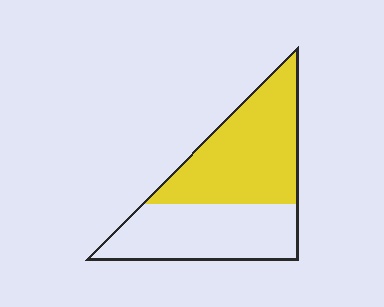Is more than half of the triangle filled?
Yes.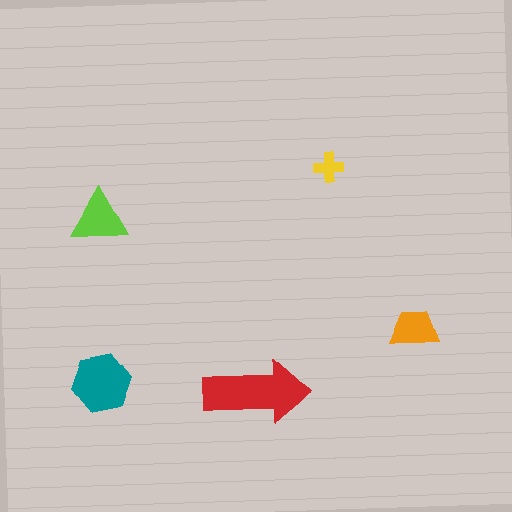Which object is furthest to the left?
The teal hexagon is leftmost.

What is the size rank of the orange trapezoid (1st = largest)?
4th.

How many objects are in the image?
There are 5 objects in the image.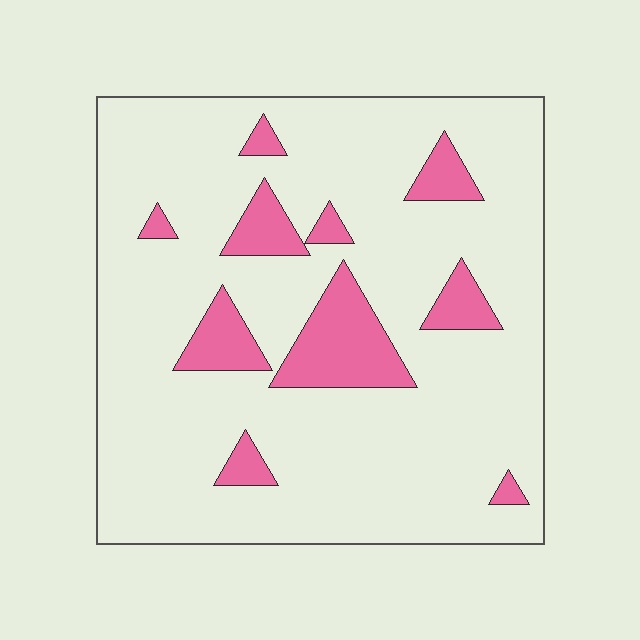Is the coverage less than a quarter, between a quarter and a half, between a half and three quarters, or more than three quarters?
Less than a quarter.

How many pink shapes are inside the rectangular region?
10.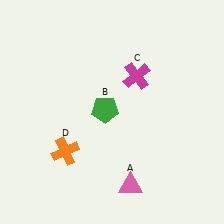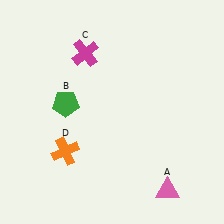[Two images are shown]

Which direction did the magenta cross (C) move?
The magenta cross (C) moved left.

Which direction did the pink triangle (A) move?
The pink triangle (A) moved right.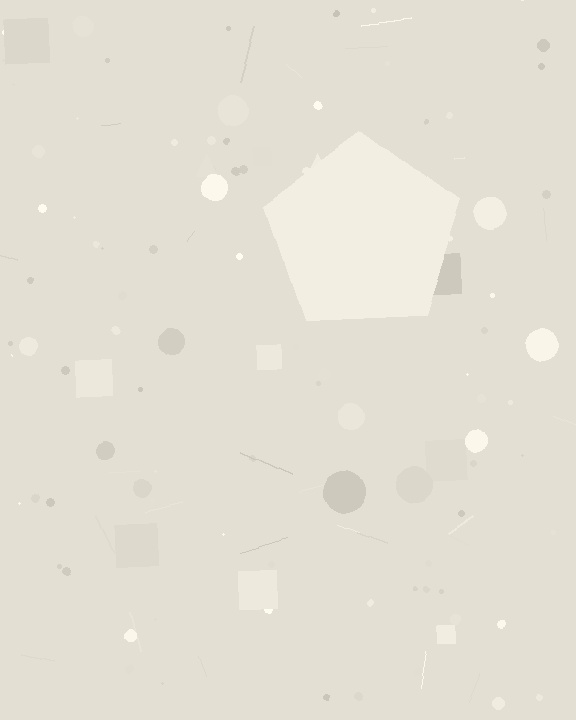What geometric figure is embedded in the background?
A pentagon is embedded in the background.